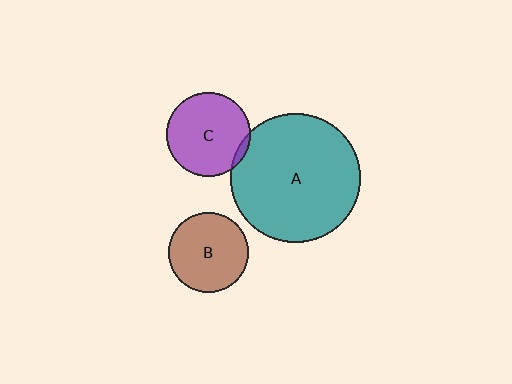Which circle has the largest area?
Circle A (teal).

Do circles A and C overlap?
Yes.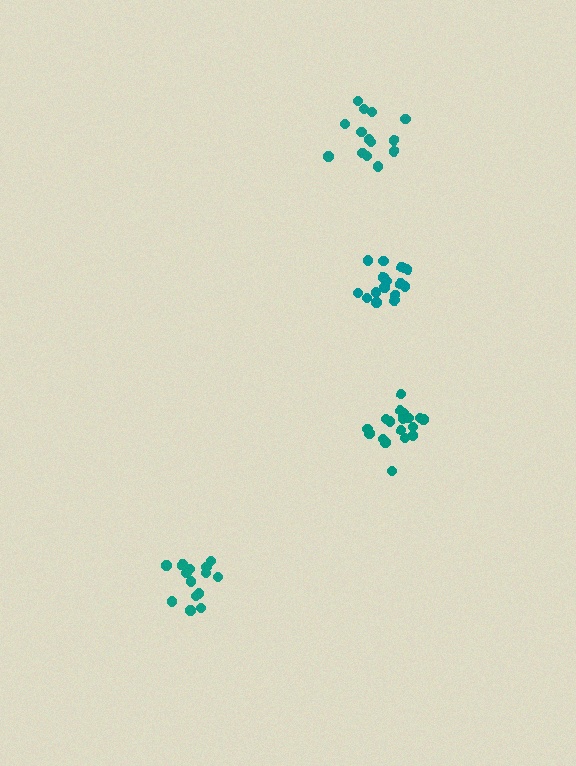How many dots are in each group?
Group 1: 14 dots, Group 2: 14 dots, Group 3: 18 dots, Group 4: 16 dots (62 total).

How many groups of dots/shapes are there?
There are 4 groups.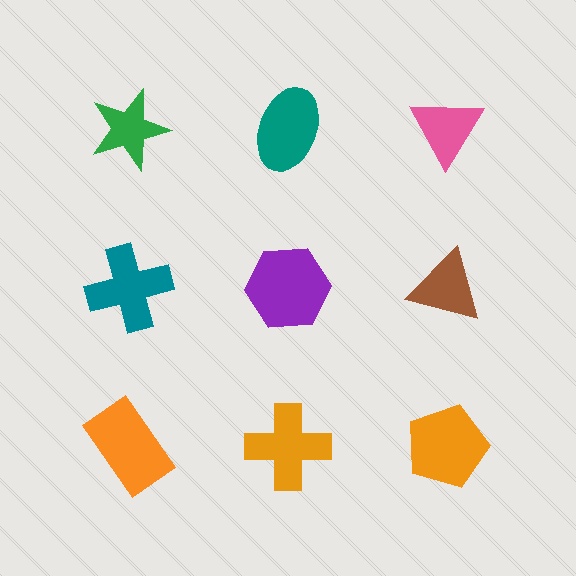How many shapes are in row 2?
3 shapes.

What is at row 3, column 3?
An orange pentagon.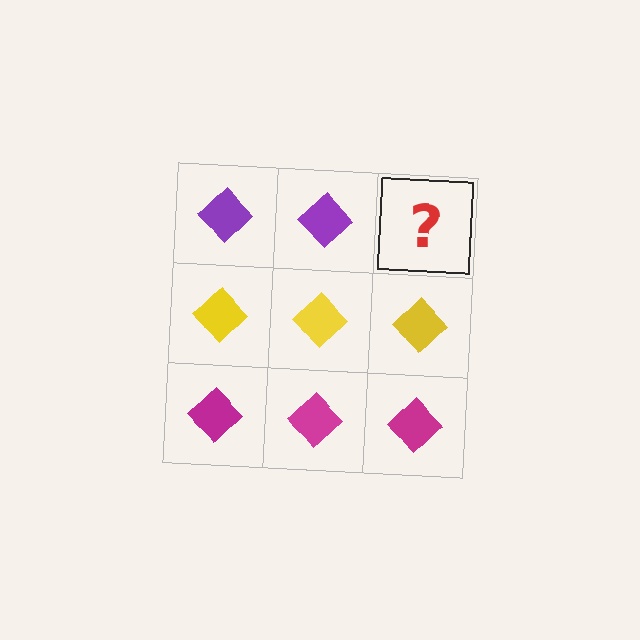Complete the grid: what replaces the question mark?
The question mark should be replaced with a purple diamond.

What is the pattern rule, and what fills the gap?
The rule is that each row has a consistent color. The gap should be filled with a purple diamond.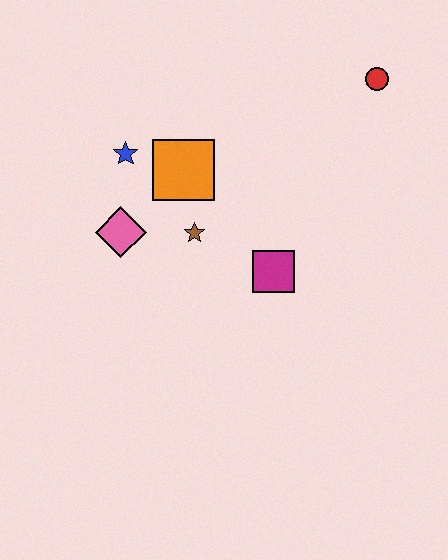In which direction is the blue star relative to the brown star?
The blue star is above the brown star.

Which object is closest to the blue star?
The orange square is closest to the blue star.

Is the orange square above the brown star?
Yes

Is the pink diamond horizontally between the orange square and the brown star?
No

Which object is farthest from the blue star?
The red circle is farthest from the blue star.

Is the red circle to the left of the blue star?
No